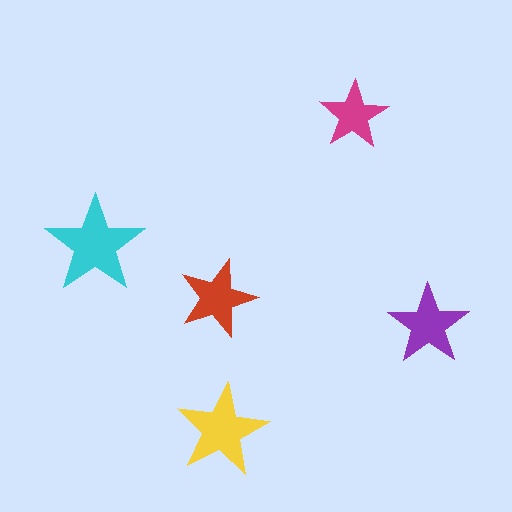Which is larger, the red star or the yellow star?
The yellow one.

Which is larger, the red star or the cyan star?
The cyan one.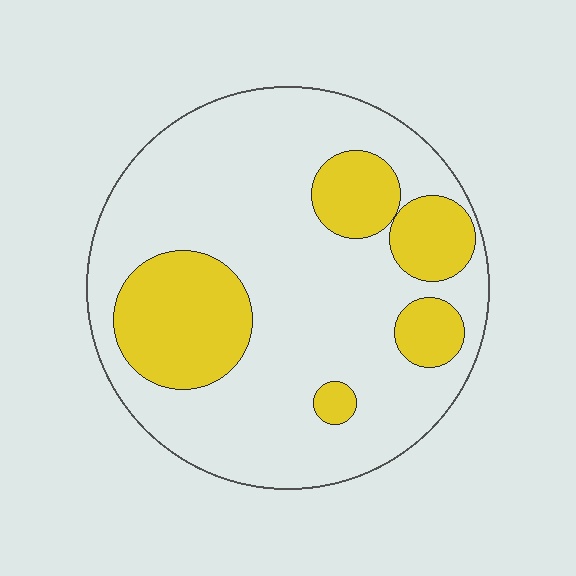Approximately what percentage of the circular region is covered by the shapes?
Approximately 25%.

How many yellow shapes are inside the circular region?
5.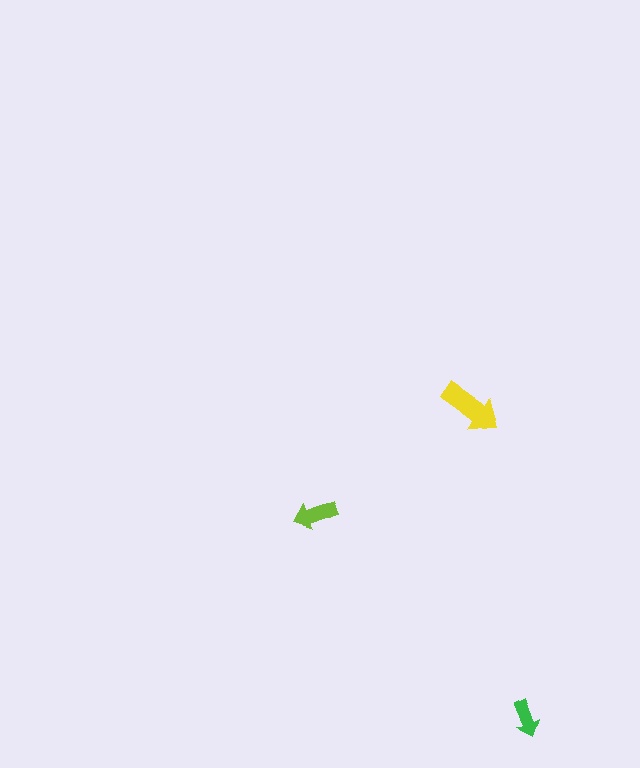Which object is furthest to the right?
The green arrow is rightmost.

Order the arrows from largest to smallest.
the yellow one, the lime one, the green one.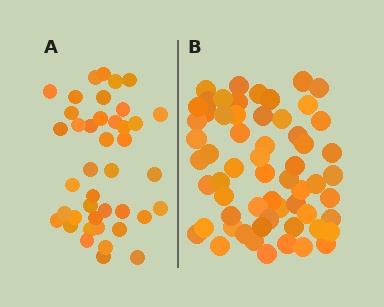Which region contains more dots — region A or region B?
Region B (the right region) has more dots.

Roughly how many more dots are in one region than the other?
Region B has approximately 20 more dots than region A.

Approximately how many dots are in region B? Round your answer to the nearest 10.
About 60 dots.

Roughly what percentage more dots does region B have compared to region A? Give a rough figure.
About 45% more.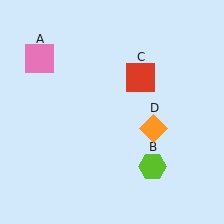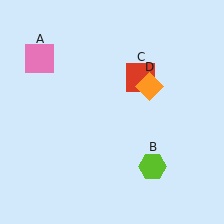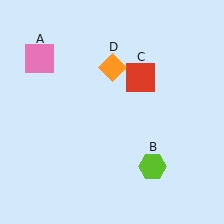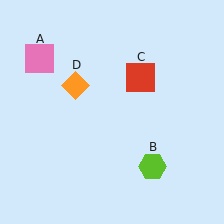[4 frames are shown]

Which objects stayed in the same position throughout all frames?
Pink square (object A) and lime hexagon (object B) and red square (object C) remained stationary.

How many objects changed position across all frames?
1 object changed position: orange diamond (object D).